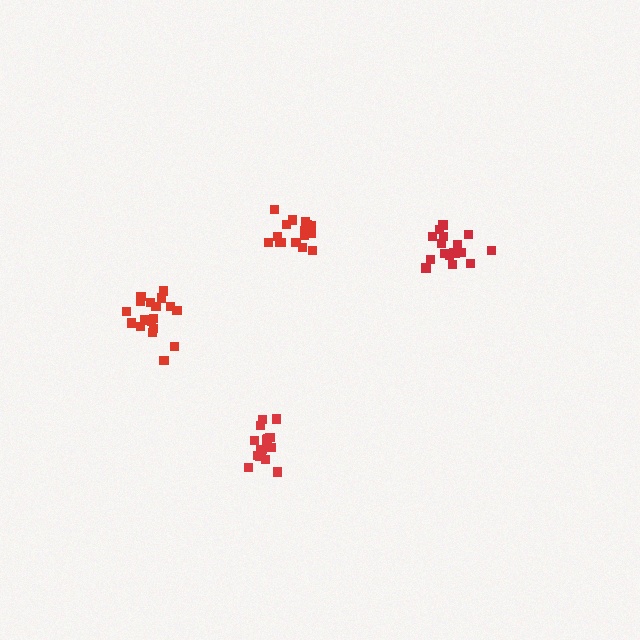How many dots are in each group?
Group 1: 17 dots, Group 2: 19 dots, Group 3: 16 dots, Group 4: 16 dots (68 total).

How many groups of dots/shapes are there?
There are 4 groups.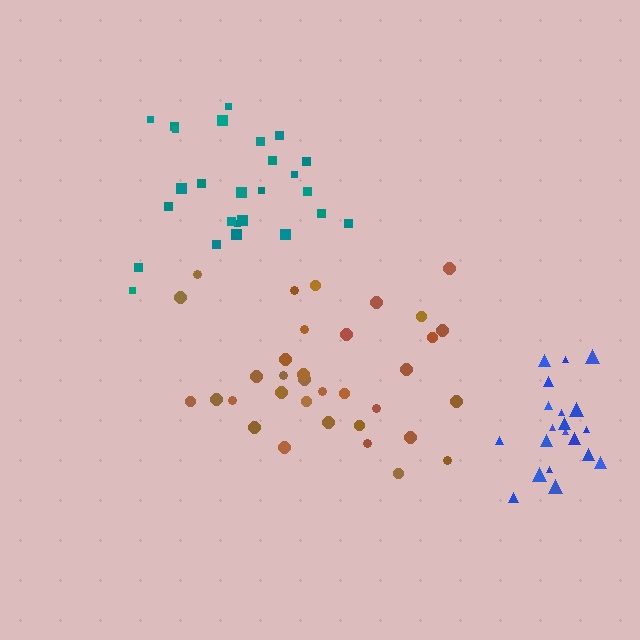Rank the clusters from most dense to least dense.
blue, brown, teal.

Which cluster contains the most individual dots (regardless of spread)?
Brown (34).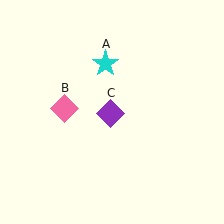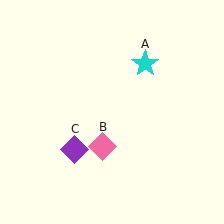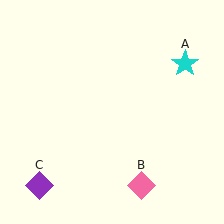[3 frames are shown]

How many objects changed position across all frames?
3 objects changed position: cyan star (object A), pink diamond (object B), purple diamond (object C).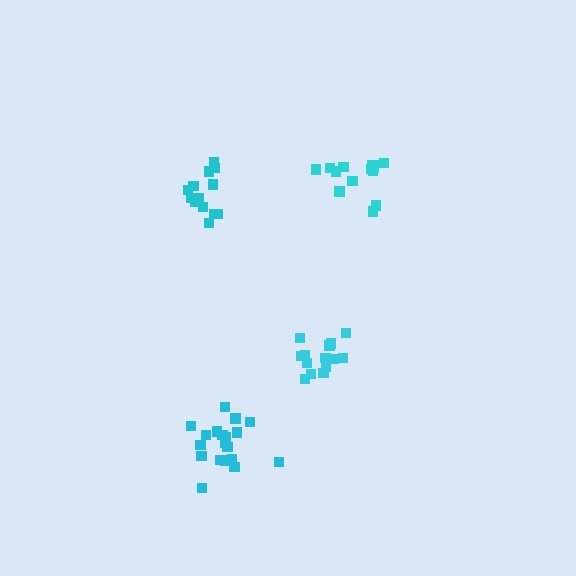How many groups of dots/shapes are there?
There are 4 groups.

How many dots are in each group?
Group 1: 19 dots, Group 2: 14 dots, Group 3: 13 dots, Group 4: 14 dots (60 total).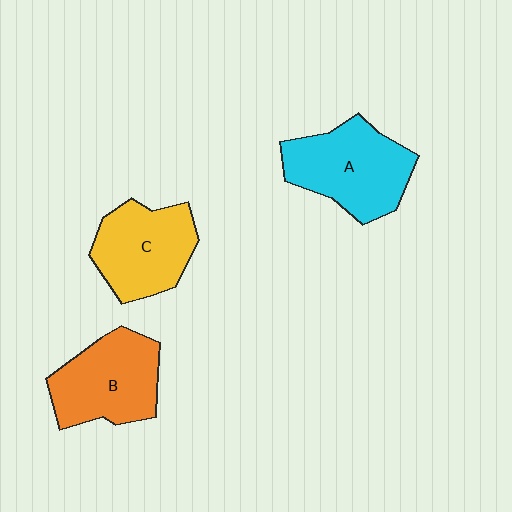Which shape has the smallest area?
Shape C (yellow).